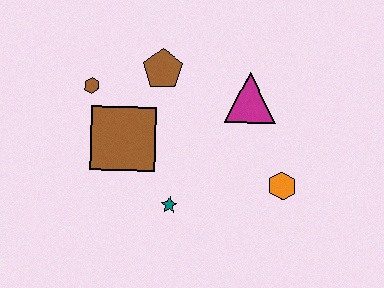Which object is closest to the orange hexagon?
The magenta triangle is closest to the orange hexagon.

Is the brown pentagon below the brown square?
No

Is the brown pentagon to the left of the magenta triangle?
Yes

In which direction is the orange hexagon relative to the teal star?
The orange hexagon is to the right of the teal star.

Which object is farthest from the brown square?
The orange hexagon is farthest from the brown square.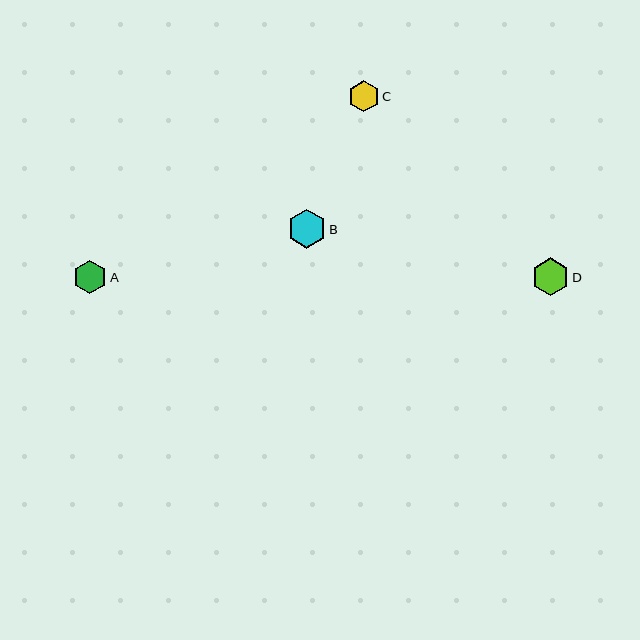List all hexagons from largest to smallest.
From largest to smallest: B, D, A, C.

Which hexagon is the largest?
Hexagon B is the largest with a size of approximately 39 pixels.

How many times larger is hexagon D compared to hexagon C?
Hexagon D is approximately 1.2 times the size of hexagon C.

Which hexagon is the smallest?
Hexagon C is the smallest with a size of approximately 31 pixels.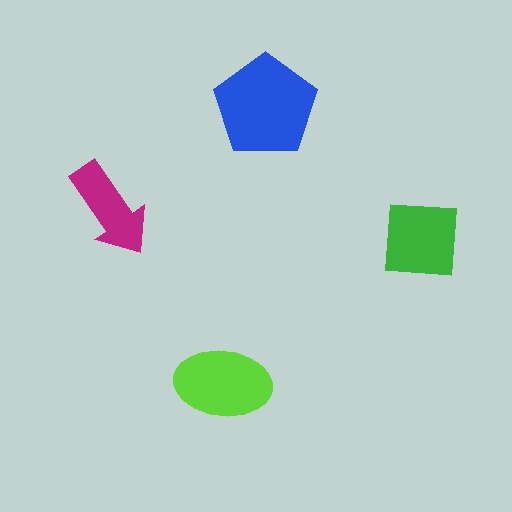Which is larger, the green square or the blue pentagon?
The blue pentagon.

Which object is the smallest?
The magenta arrow.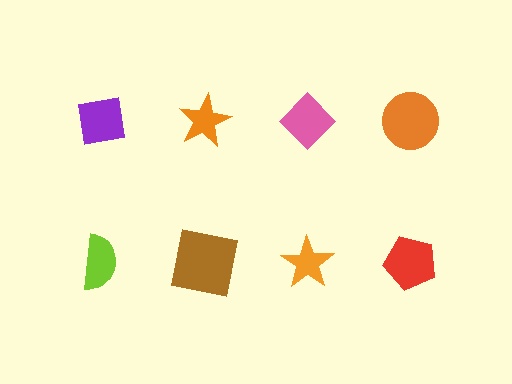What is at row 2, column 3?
An orange star.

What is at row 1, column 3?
A pink diamond.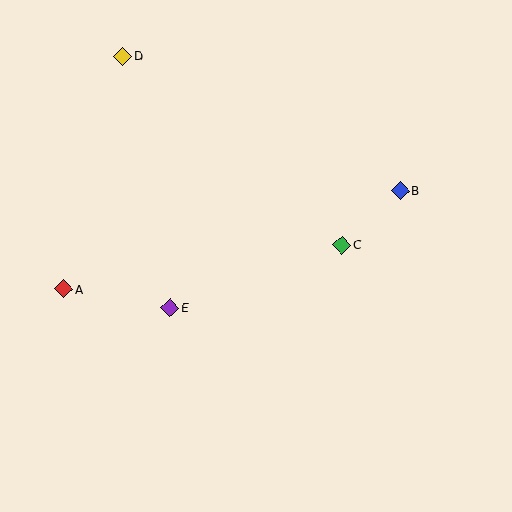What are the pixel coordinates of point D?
Point D is at (122, 56).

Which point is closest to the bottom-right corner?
Point C is closest to the bottom-right corner.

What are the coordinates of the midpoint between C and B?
The midpoint between C and B is at (371, 218).